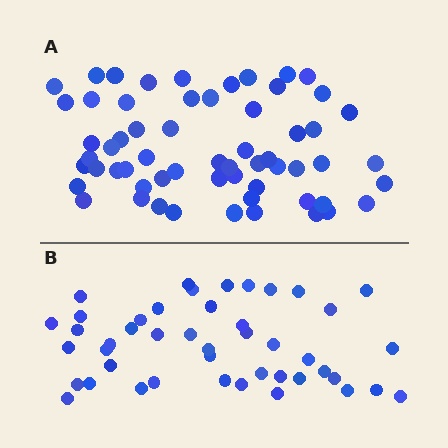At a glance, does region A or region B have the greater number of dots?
Region A (the top region) has more dots.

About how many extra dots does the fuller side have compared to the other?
Region A has approximately 15 more dots than region B.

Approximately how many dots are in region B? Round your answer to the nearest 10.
About 40 dots. (The exact count is 45, which rounds to 40.)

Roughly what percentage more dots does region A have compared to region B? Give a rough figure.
About 35% more.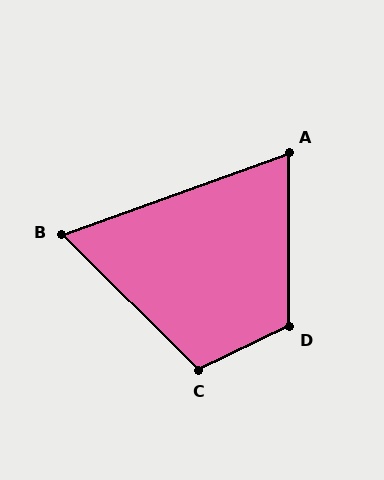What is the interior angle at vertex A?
Approximately 71 degrees (acute).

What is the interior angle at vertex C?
Approximately 109 degrees (obtuse).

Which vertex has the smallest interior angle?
B, at approximately 65 degrees.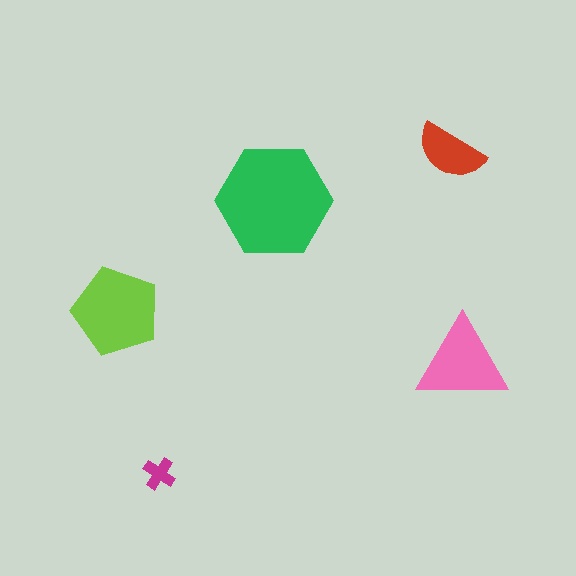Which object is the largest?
The green hexagon.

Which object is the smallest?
The magenta cross.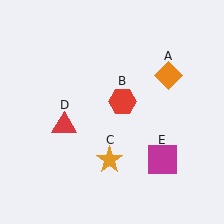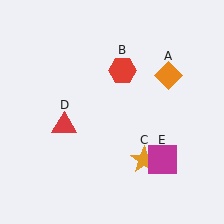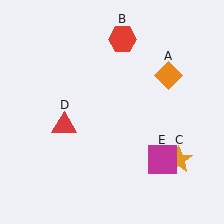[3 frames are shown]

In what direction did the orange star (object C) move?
The orange star (object C) moved right.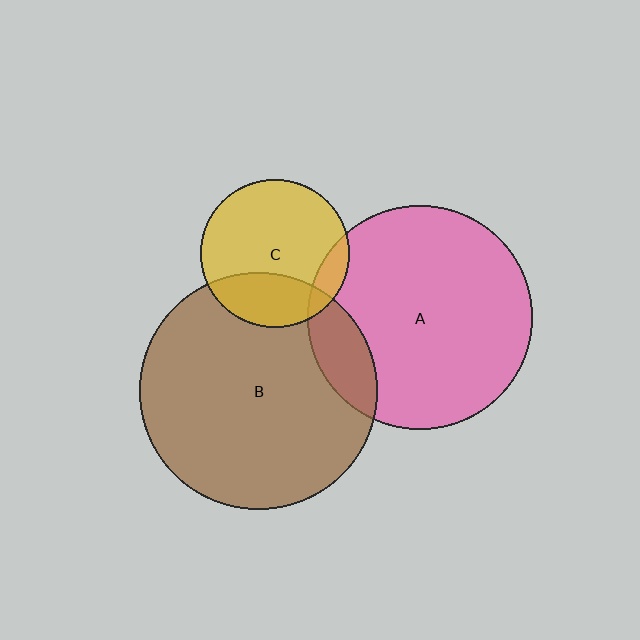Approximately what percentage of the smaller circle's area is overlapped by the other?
Approximately 10%.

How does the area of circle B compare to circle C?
Approximately 2.6 times.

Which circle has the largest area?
Circle B (brown).